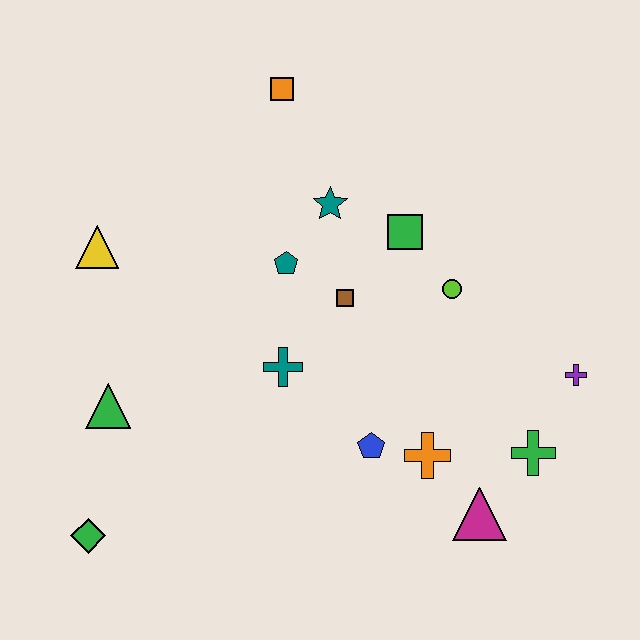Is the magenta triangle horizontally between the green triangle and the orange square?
No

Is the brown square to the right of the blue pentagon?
No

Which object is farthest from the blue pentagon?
The orange square is farthest from the blue pentagon.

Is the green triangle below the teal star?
Yes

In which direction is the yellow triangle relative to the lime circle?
The yellow triangle is to the left of the lime circle.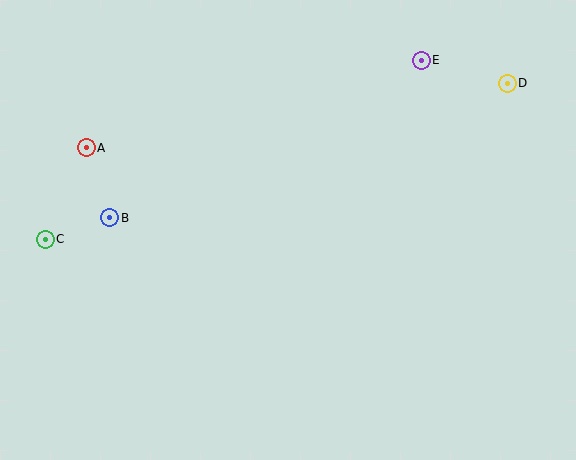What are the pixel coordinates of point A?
Point A is at (86, 148).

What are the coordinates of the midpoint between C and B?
The midpoint between C and B is at (78, 228).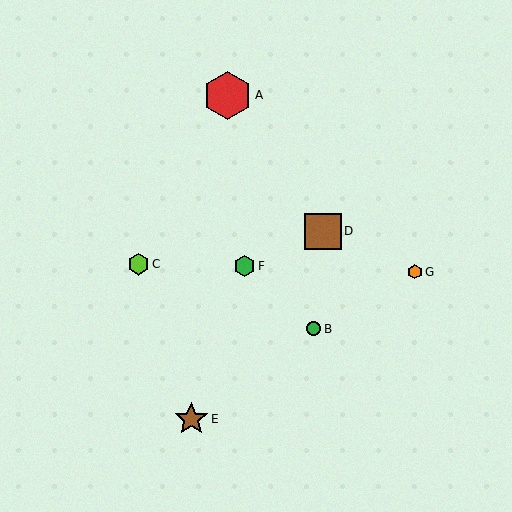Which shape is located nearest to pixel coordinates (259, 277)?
The green hexagon (labeled F) at (244, 266) is nearest to that location.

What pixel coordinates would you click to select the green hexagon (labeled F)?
Click at (244, 266) to select the green hexagon F.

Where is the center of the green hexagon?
The center of the green hexagon is at (244, 266).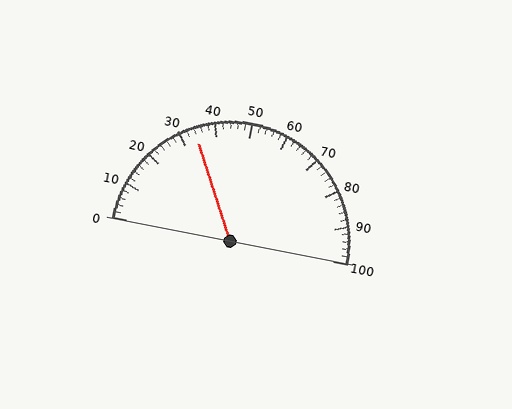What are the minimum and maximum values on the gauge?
The gauge ranges from 0 to 100.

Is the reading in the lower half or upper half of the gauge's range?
The reading is in the lower half of the range (0 to 100).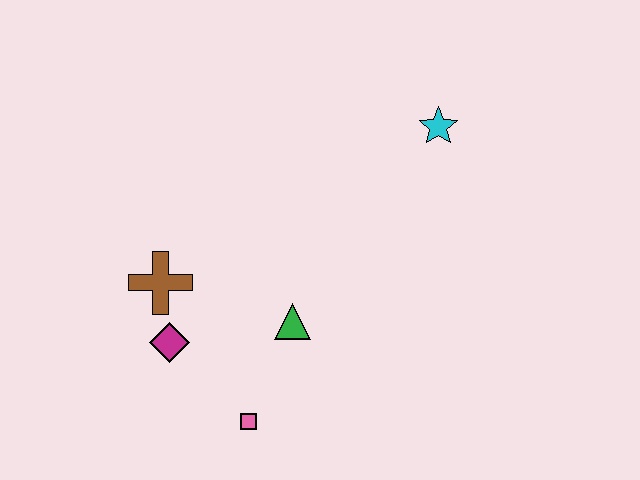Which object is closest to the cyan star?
The green triangle is closest to the cyan star.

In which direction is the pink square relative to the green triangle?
The pink square is below the green triangle.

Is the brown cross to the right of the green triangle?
No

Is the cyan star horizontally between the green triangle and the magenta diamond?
No